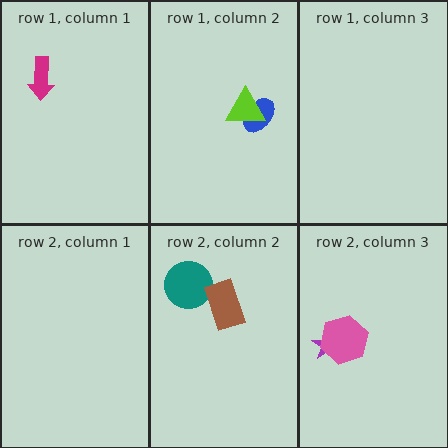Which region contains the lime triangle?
The row 1, column 2 region.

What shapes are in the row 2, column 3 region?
The purple star, the pink hexagon.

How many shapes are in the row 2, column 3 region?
2.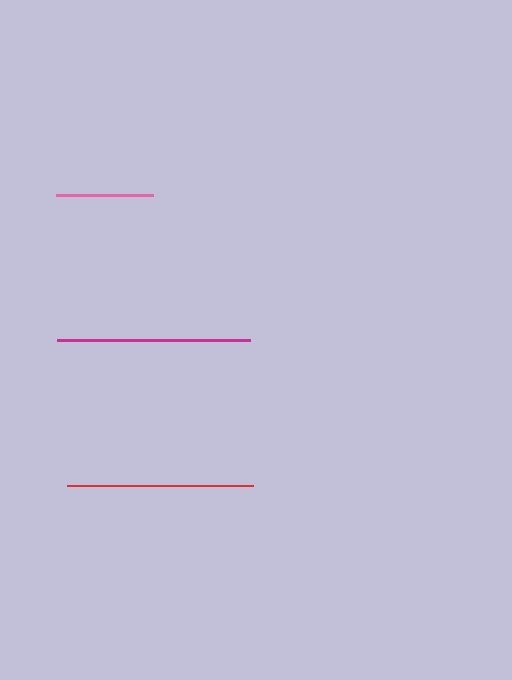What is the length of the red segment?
The red segment is approximately 186 pixels long.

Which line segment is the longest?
The magenta line is the longest at approximately 193 pixels.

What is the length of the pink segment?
The pink segment is approximately 97 pixels long.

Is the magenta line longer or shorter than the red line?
The magenta line is longer than the red line.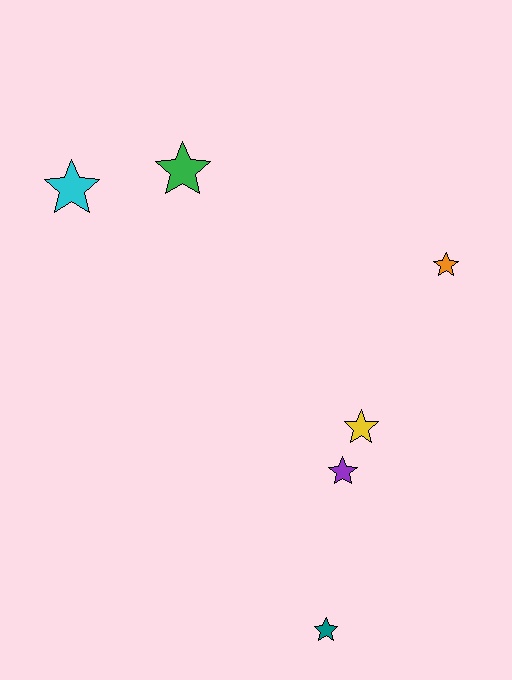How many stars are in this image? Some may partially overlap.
There are 6 stars.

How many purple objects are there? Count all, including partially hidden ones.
There is 1 purple object.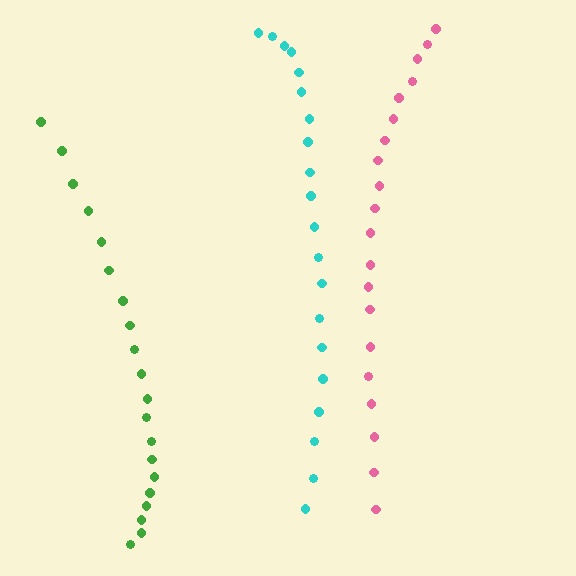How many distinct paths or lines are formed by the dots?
There are 3 distinct paths.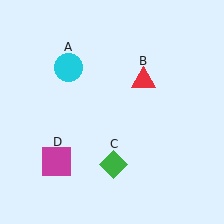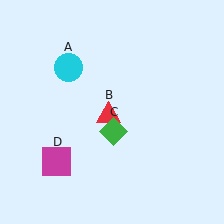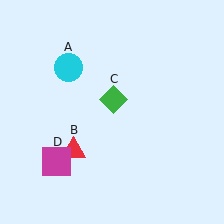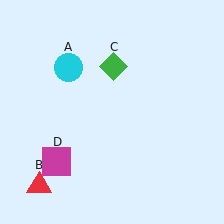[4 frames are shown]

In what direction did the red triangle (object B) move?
The red triangle (object B) moved down and to the left.